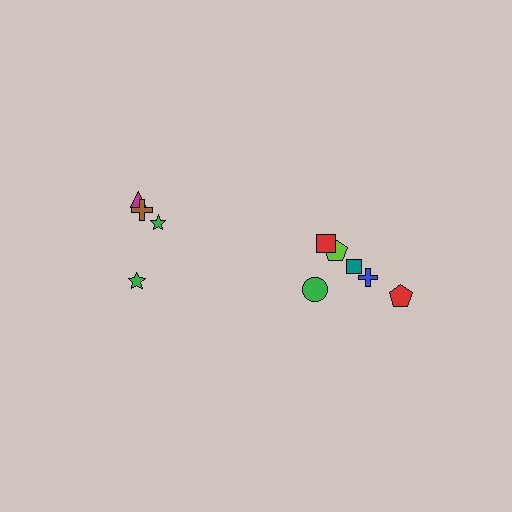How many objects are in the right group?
There are 6 objects.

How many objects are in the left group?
There are 4 objects.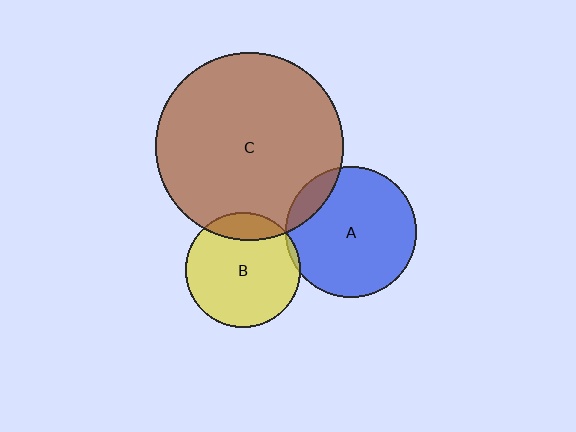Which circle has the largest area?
Circle C (brown).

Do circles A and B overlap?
Yes.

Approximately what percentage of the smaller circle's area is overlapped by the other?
Approximately 5%.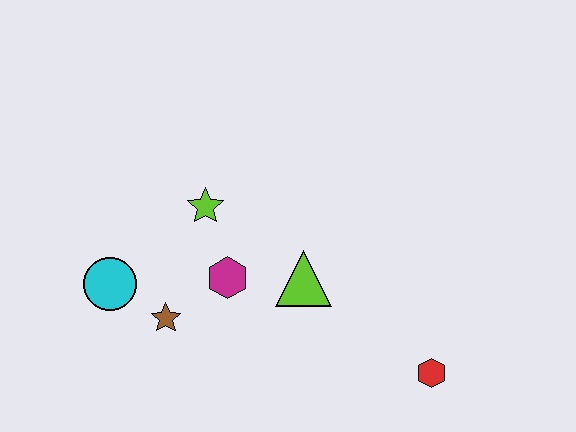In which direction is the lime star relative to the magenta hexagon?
The lime star is above the magenta hexagon.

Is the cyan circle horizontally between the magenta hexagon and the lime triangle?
No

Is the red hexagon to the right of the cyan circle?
Yes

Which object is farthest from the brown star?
The red hexagon is farthest from the brown star.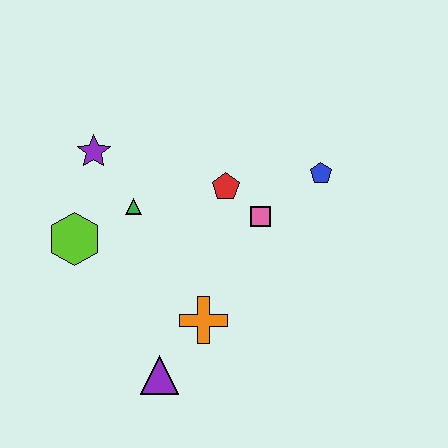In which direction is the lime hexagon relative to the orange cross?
The lime hexagon is to the left of the orange cross.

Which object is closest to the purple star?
The green triangle is closest to the purple star.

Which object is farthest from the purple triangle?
The blue pentagon is farthest from the purple triangle.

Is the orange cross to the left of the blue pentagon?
Yes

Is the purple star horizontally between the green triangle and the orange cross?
No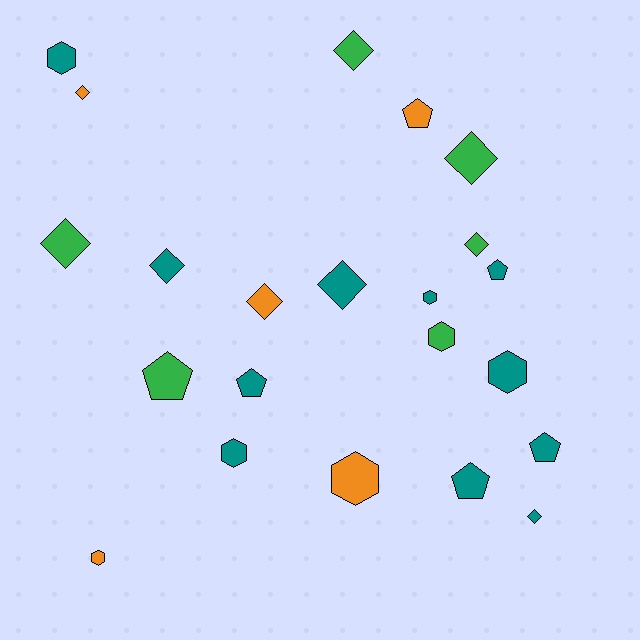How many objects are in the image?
There are 22 objects.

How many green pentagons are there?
There is 1 green pentagon.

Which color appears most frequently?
Teal, with 11 objects.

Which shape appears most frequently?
Diamond, with 9 objects.